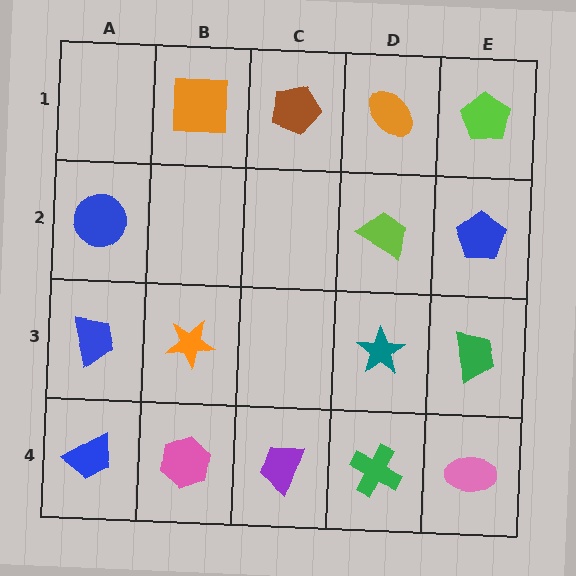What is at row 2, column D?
A lime trapezoid.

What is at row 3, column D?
A teal star.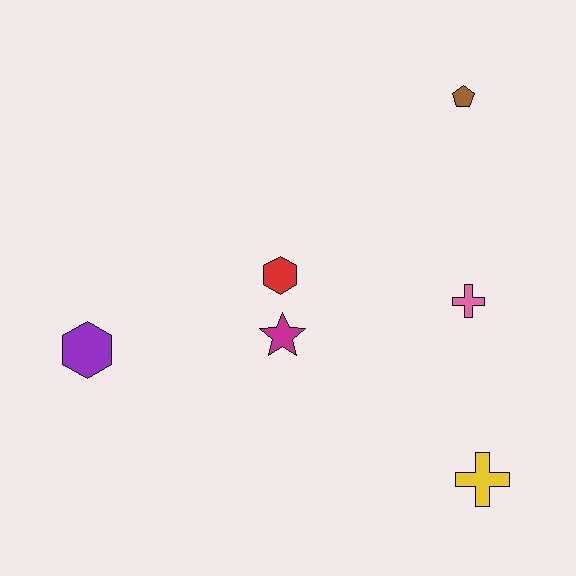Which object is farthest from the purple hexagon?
The brown pentagon is farthest from the purple hexagon.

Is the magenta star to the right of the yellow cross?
No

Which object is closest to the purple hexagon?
The magenta star is closest to the purple hexagon.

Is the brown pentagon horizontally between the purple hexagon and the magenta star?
No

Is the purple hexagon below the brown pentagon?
Yes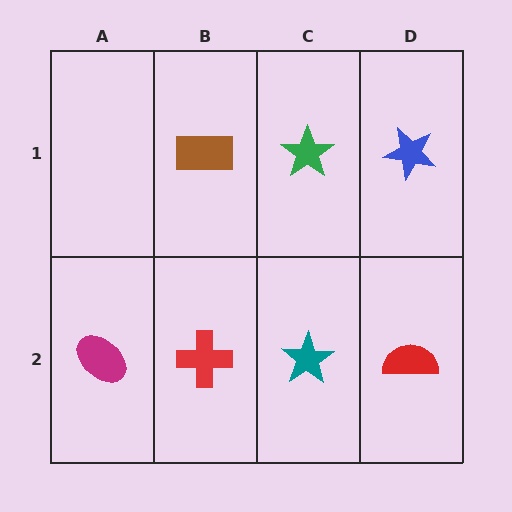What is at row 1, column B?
A brown rectangle.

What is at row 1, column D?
A blue star.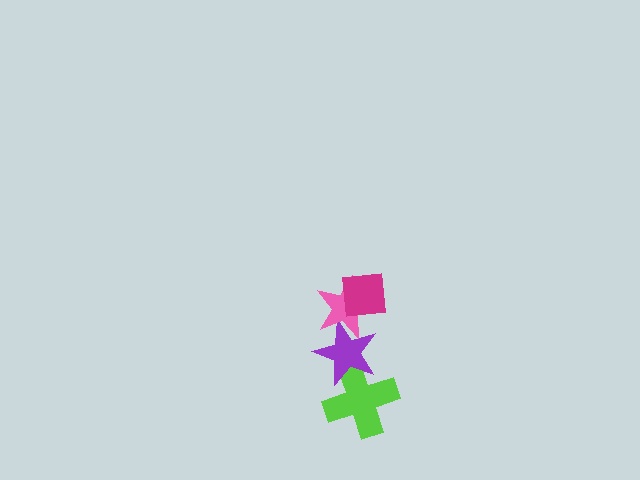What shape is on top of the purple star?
The pink star is on top of the purple star.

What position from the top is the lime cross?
The lime cross is 4th from the top.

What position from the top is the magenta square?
The magenta square is 1st from the top.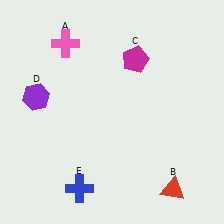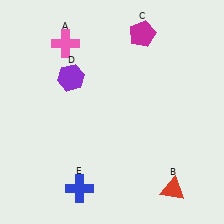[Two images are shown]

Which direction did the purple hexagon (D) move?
The purple hexagon (D) moved right.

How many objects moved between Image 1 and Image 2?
2 objects moved between the two images.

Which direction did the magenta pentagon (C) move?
The magenta pentagon (C) moved up.